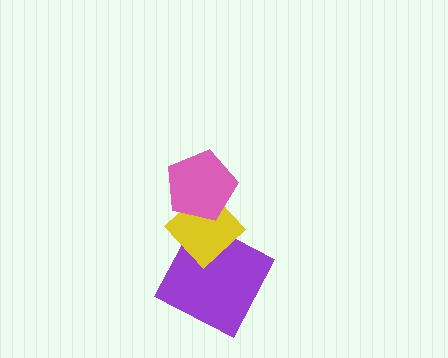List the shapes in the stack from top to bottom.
From top to bottom: the pink pentagon, the yellow diamond, the purple square.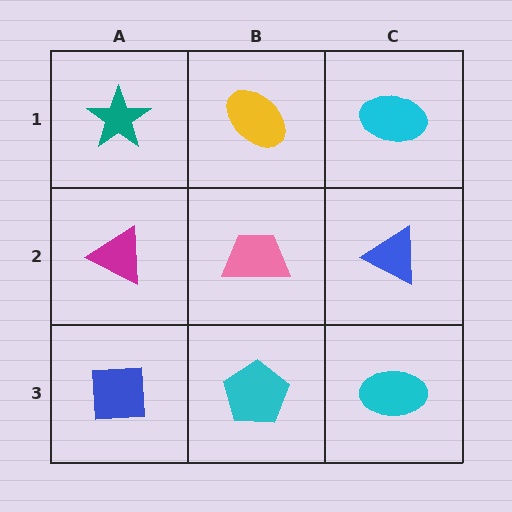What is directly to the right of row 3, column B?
A cyan ellipse.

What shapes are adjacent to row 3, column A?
A magenta triangle (row 2, column A), a cyan pentagon (row 3, column B).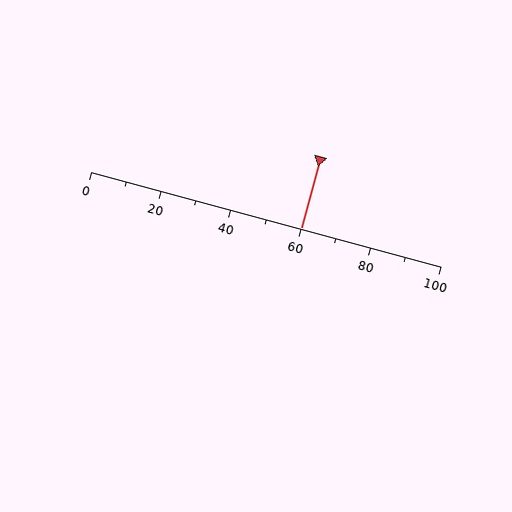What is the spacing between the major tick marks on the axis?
The major ticks are spaced 20 apart.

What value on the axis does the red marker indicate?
The marker indicates approximately 60.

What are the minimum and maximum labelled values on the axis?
The axis runs from 0 to 100.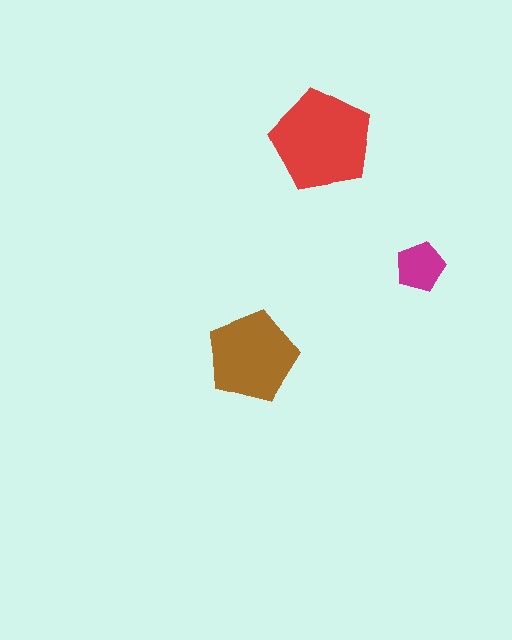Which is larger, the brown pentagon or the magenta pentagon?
The brown one.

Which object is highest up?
The red pentagon is topmost.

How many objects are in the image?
There are 3 objects in the image.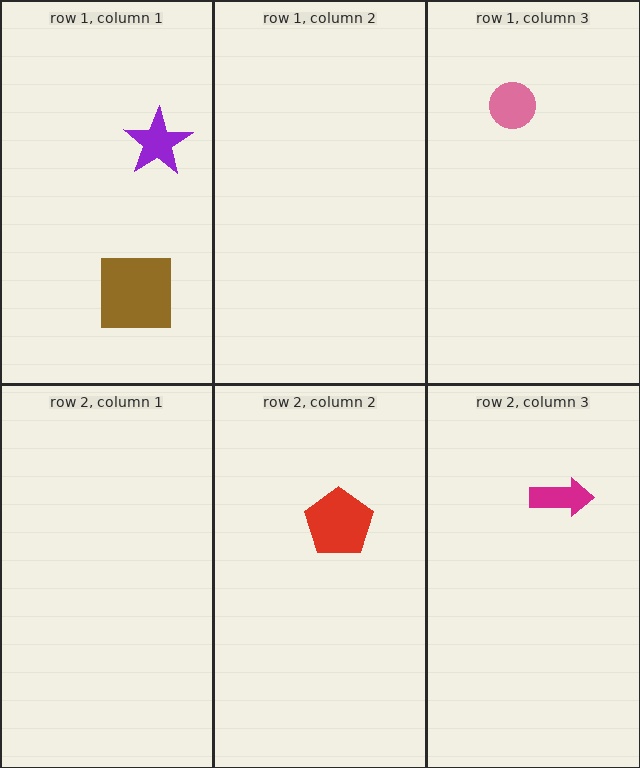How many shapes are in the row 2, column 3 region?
1.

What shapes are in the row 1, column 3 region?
The pink circle.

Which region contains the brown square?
The row 1, column 1 region.